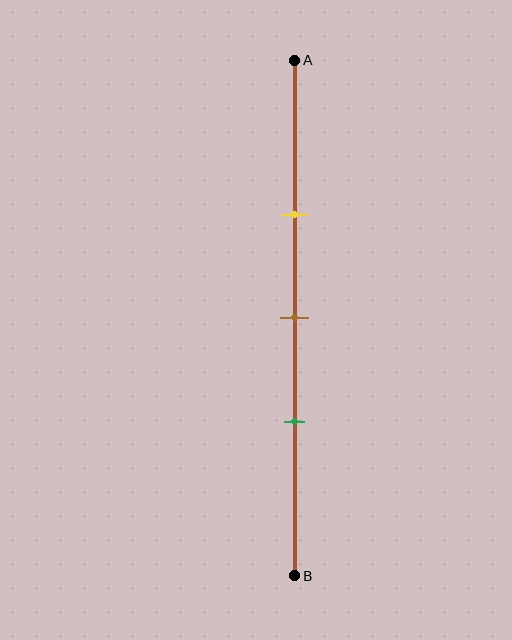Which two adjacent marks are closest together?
The brown and green marks are the closest adjacent pair.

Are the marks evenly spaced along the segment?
Yes, the marks are approximately evenly spaced.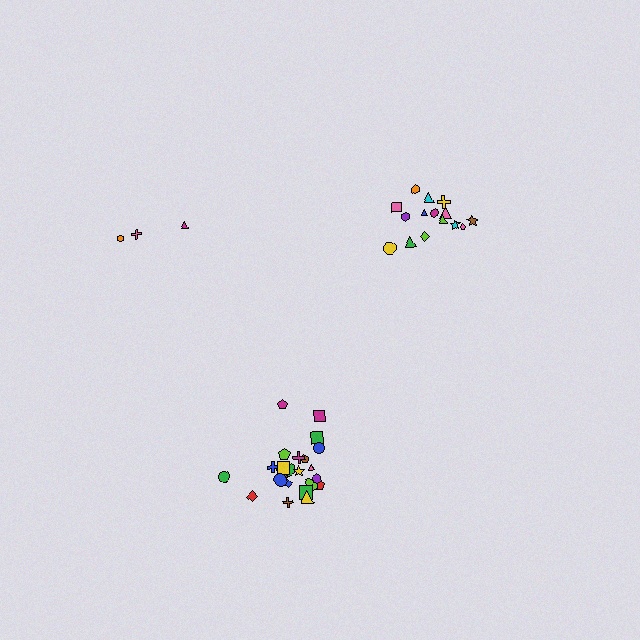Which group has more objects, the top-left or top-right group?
The top-right group.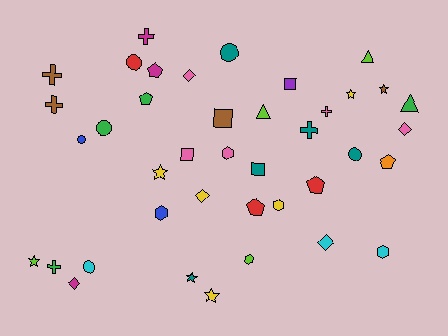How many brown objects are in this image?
There are 4 brown objects.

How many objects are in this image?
There are 40 objects.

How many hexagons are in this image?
There are 5 hexagons.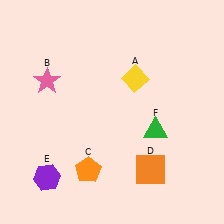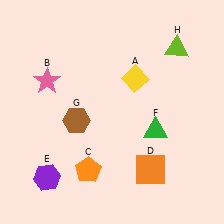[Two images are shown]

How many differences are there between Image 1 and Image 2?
There are 2 differences between the two images.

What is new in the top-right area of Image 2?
A lime triangle (H) was added in the top-right area of Image 2.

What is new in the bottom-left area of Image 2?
A brown hexagon (G) was added in the bottom-left area of Image 2.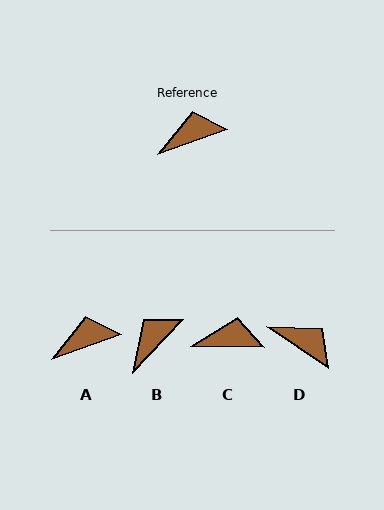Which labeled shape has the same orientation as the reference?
A.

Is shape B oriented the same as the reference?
No, it is off by about 27 degrees.